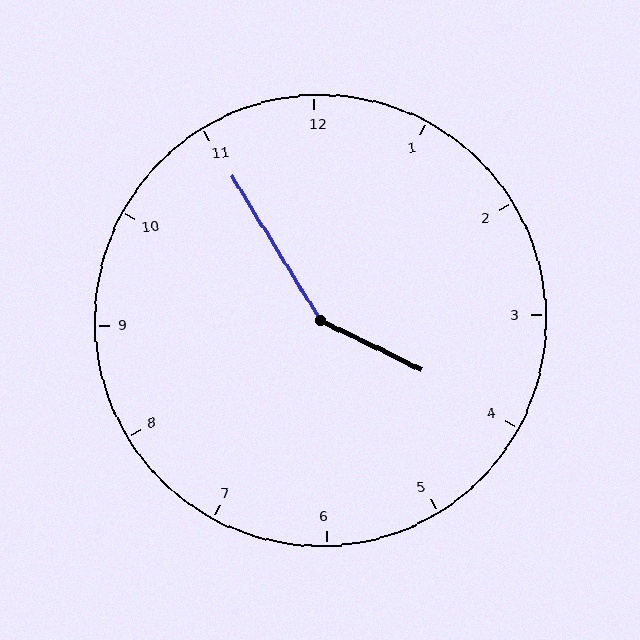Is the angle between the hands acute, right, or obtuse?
It is obtuse.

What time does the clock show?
3:55.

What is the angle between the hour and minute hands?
Approximately 148 degrees.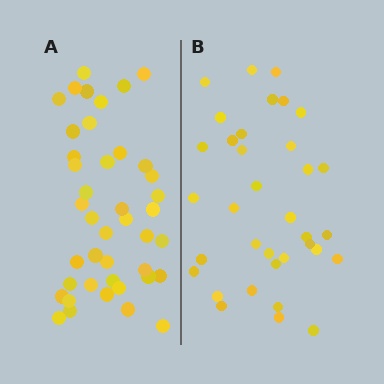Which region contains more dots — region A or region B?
Region A (the left region) has more dots.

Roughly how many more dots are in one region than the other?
Region A has roughly 8 or so more dots than region B.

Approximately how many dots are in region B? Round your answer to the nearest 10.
About 40 dots. (The exact count is 35, which rounds to 40.)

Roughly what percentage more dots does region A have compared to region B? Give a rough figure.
About 20% more.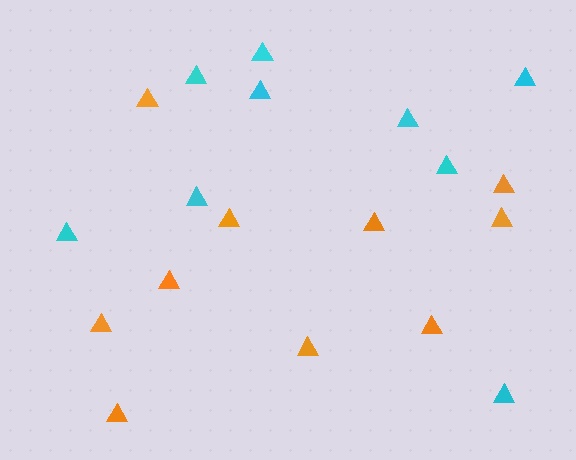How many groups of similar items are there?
There are 2 groups: one group of cyan triangles (9) and one group of orange triangles (10).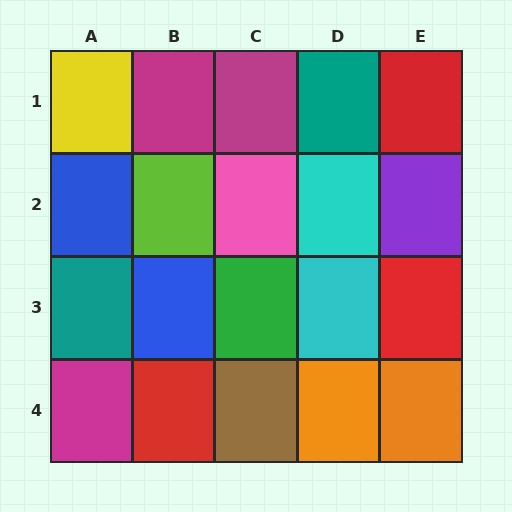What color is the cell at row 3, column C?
Green.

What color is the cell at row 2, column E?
Purple.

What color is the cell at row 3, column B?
Blue.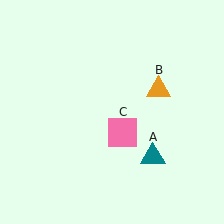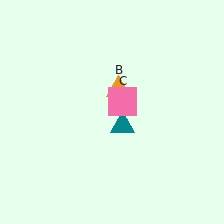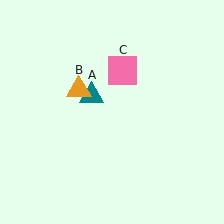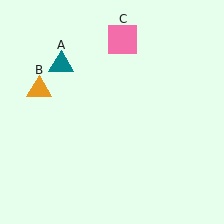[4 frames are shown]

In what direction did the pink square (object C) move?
The pink square (object C) moved up.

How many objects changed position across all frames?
3 objects changed position: teal triangle (object A), orange triangle (object B), pink square (object C).